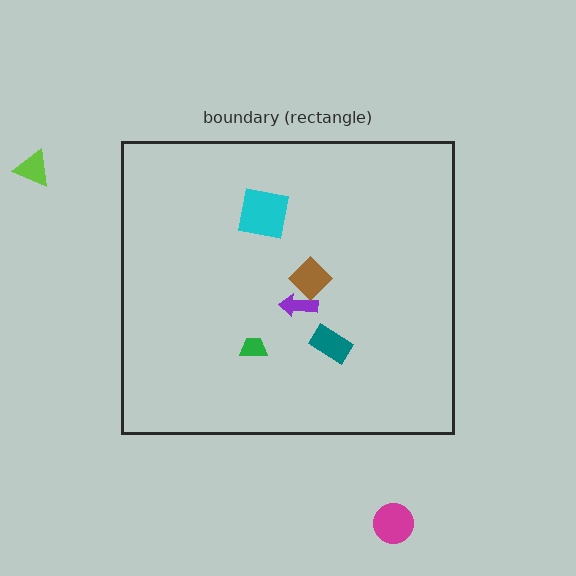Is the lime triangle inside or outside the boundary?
Outside.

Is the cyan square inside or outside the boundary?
Inside.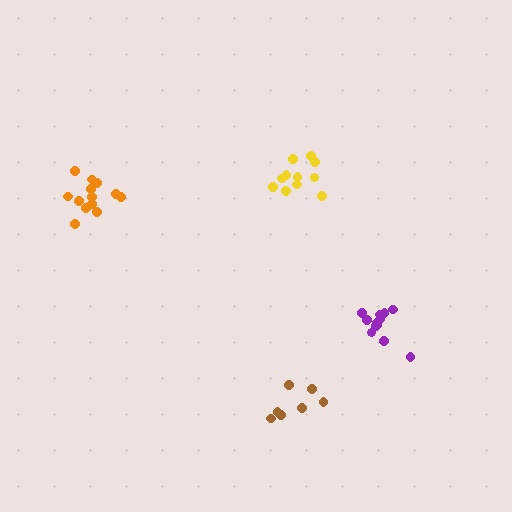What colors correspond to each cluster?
The clusters are colored: brown, purple, orange, yellow.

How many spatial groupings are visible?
There are 4 spatial groupings.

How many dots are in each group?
Group 1: 7 dots, Group 2: 12 dots, Group 3: 13 dots, Group 4: 11 dots (43 total).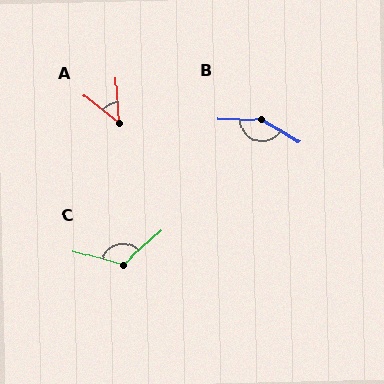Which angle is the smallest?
A, at approximately 49 degrees.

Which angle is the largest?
B, at approximately 150 degrees.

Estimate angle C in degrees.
Approximately 122 degrees.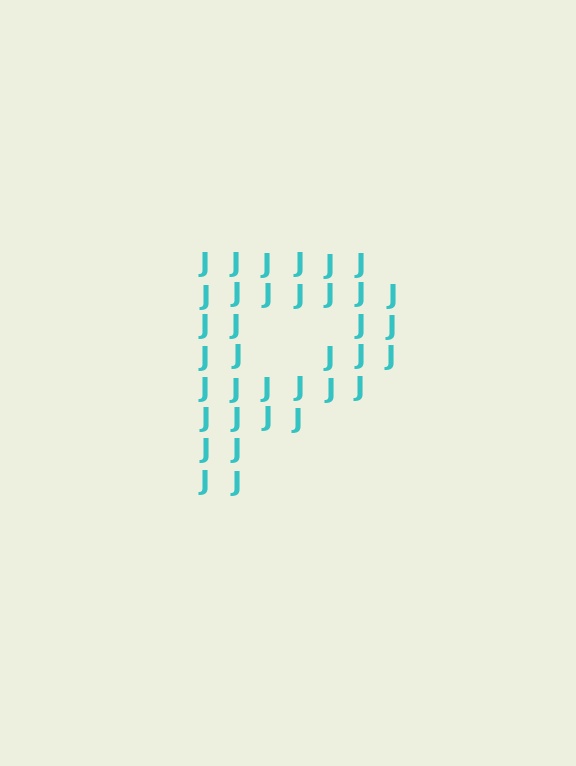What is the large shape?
The large shape is the letter P.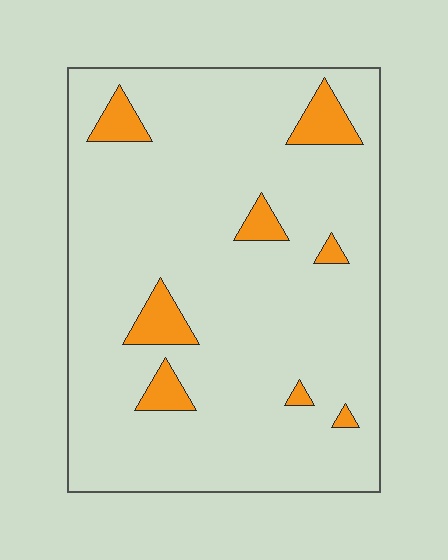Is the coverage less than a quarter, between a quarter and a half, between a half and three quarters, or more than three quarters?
Less than a quarter.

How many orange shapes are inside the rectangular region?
8.